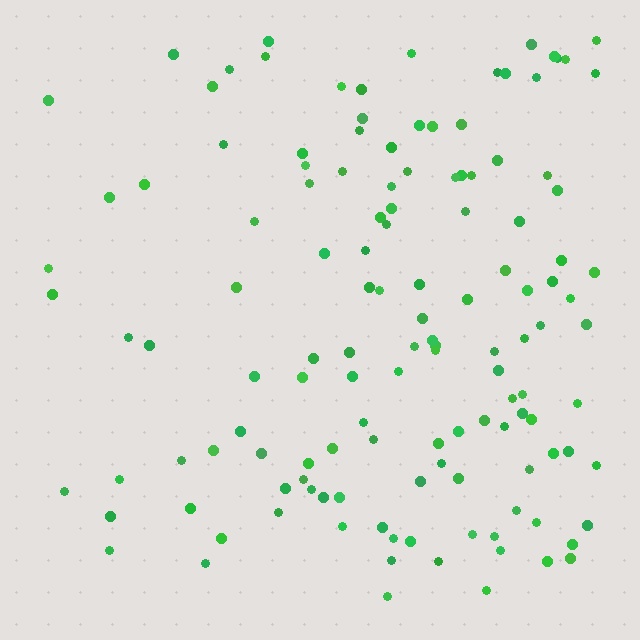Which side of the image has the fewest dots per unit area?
The left.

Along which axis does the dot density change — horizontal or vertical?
Horizontal.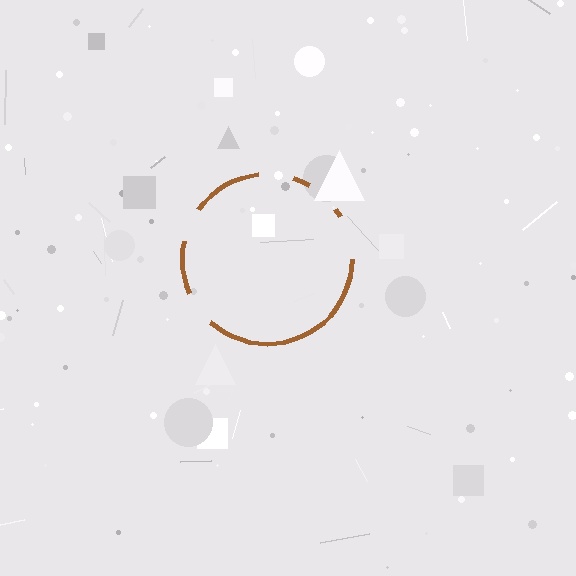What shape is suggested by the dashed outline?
The dashed outline suggests a circle.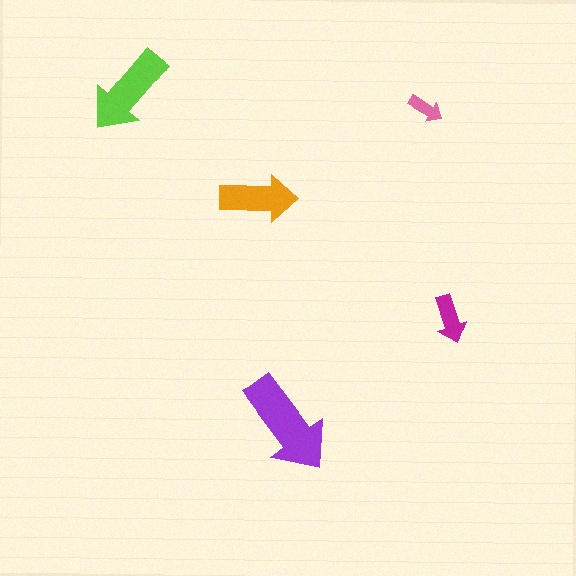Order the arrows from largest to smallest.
the purple one, the lime one, the orange one, the magenta one, the pink one.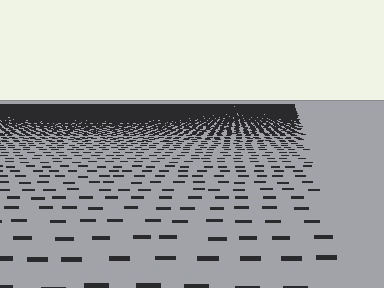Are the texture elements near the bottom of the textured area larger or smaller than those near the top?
Larger. Near the bottom, elements are closer to the viewer and appear at a bigger on-screen size.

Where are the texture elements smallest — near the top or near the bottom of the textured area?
Near the top.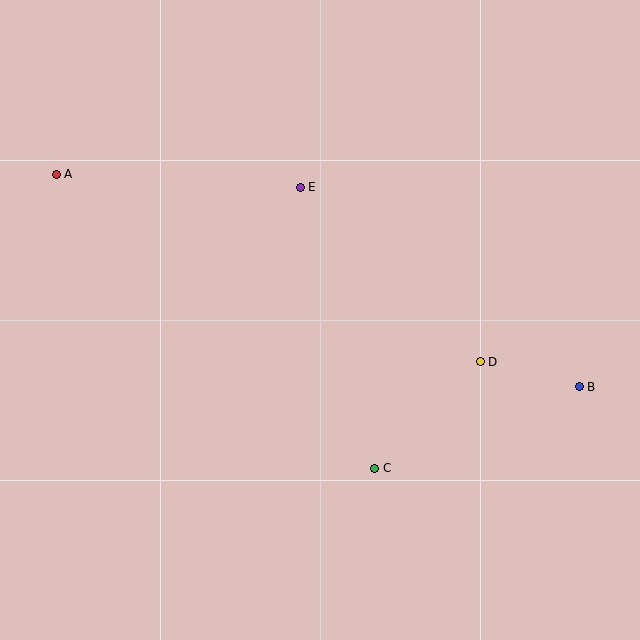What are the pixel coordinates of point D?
Point D is at (480, 362).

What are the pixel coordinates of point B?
Point B is at (579, 387).